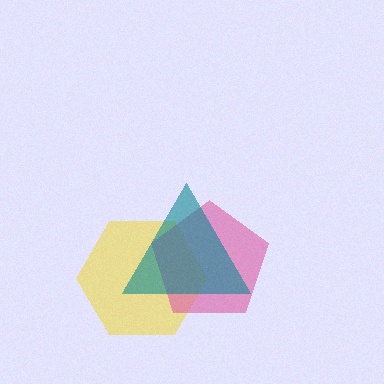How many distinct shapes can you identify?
There are 3 distinct shapes: a yellow hexagon, a pink pentagon, a teal triangle.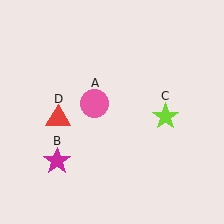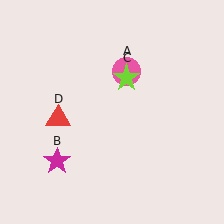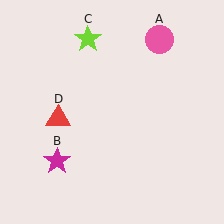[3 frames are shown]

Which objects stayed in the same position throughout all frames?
Magenta star (object B) and red triangle (object D) remained stationary.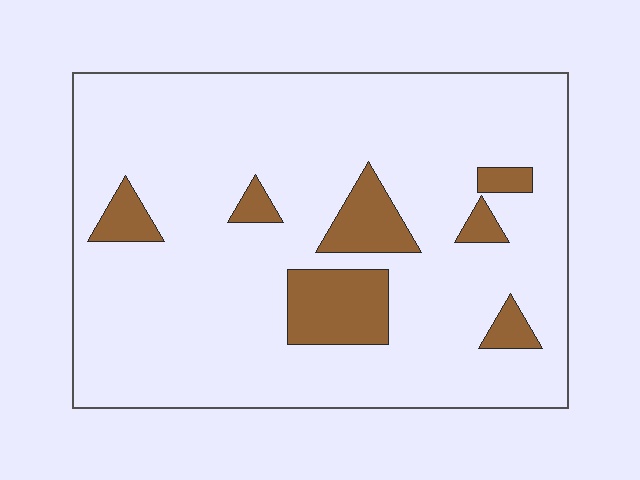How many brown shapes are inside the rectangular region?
7.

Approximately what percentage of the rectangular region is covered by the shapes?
Approximately 15%.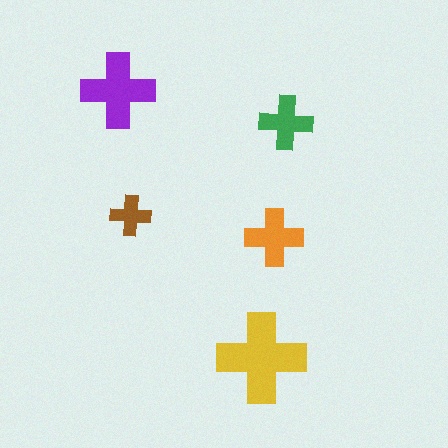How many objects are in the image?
There are 5 objects in the image.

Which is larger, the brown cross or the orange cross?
The orange one.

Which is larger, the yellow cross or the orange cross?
The yellow one.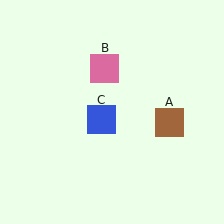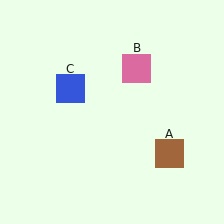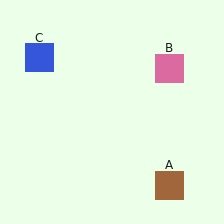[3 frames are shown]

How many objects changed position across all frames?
3 objects changed position: brown square (object A), pink square (object B), blue square (object C).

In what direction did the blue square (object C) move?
The blue square (object C) moved up and to the left.